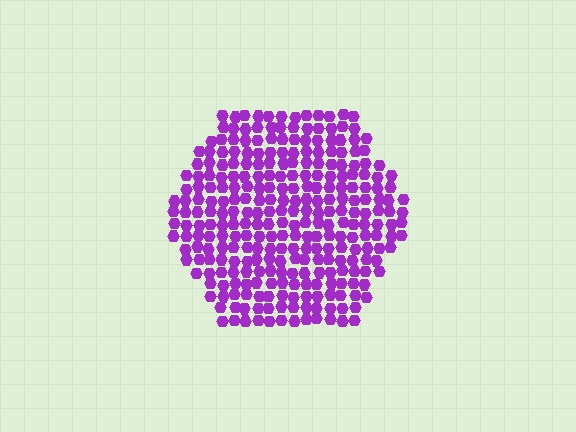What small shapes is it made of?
It is made of small hexagons.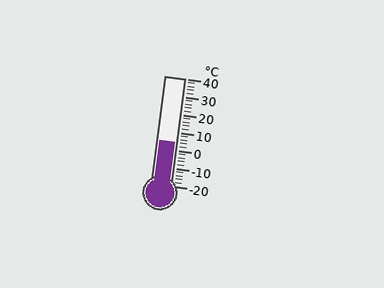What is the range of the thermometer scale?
The thermometer scale ranges from -20°C to 40°C.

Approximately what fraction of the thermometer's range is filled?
The thermometer is filled to approximately 40% of its range.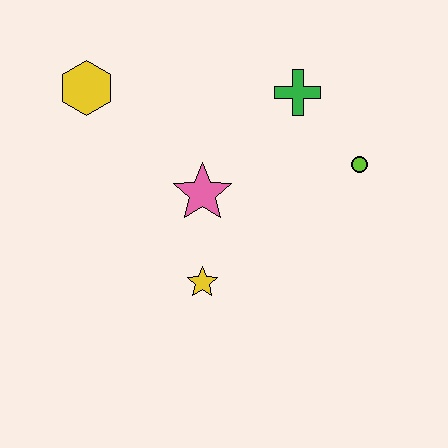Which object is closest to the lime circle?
The green cross is closest to the lime circle.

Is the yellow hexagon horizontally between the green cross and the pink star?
No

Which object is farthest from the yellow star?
The yellow hexagon is farthest from the yellow star.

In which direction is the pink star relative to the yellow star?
The pink star is above the yellow star.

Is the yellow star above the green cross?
No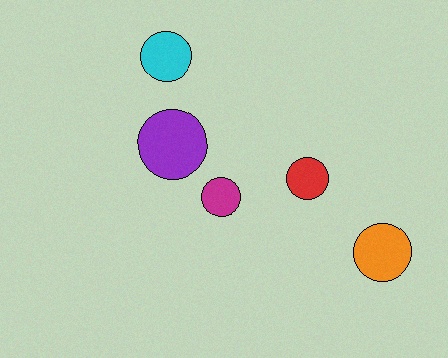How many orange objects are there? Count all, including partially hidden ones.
There is 1 orange object.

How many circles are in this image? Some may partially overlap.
There are 5 circles.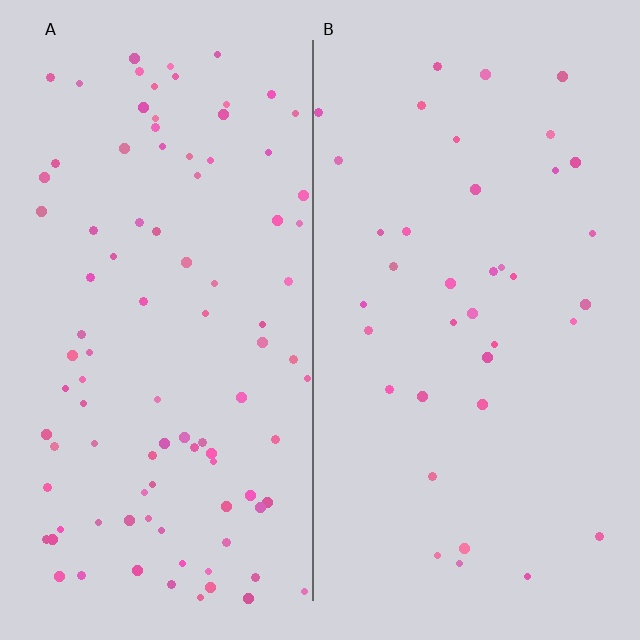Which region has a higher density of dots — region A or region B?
A (the left).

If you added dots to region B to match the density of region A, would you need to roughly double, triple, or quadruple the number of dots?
Approximately triple.